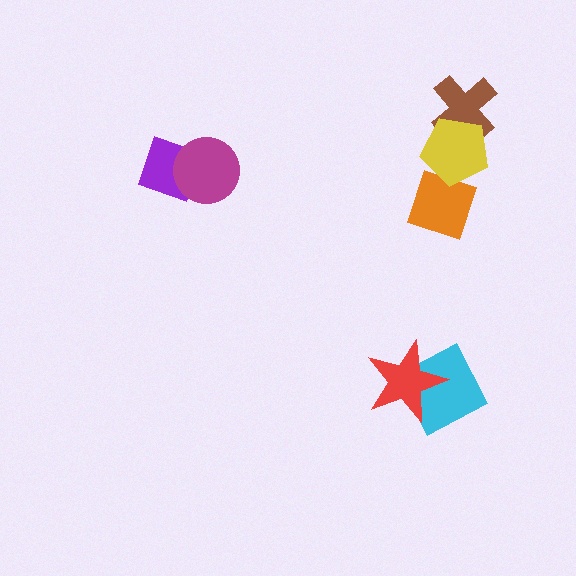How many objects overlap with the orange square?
1 object overlaps with the orange square.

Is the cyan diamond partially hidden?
Yes, it is partially covered by another shape.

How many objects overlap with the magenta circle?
1 object overlaps with the magenta circle.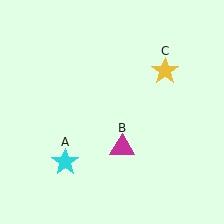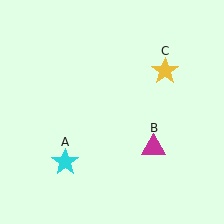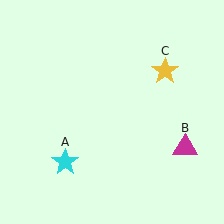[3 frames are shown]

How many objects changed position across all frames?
1 object changed position: magenta triangle (object B).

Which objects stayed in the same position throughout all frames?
Cyan star (object A) and yellow star (object C) remained stationary.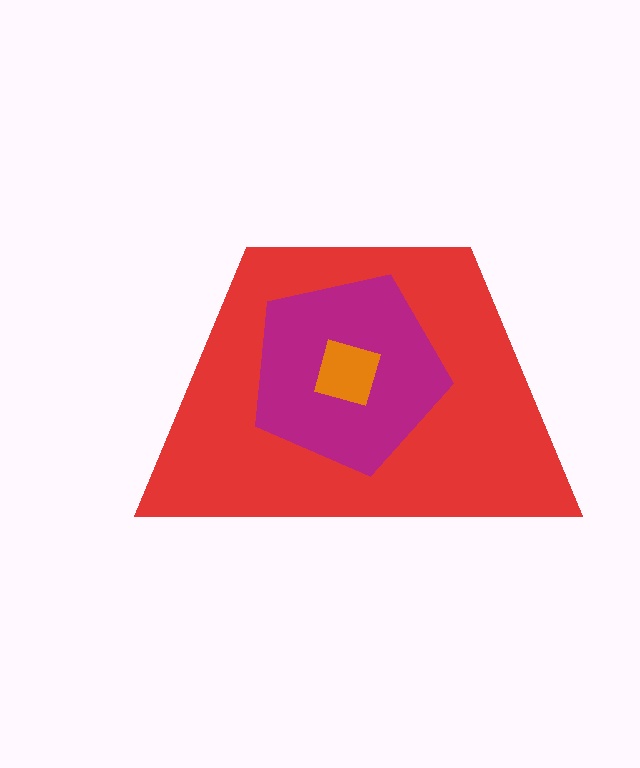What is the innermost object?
The orange square.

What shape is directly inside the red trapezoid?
The magenta pentagon.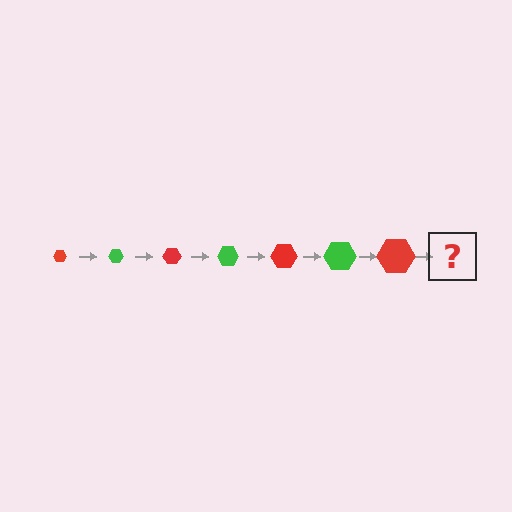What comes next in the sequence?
The next element should be a green hexagon, larger than the previous one.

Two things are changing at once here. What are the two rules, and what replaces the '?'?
The two rules are that the hexagon grows larger each step and the color cycles through red and green. The '?' should be a green hexagon, larger than the previous one.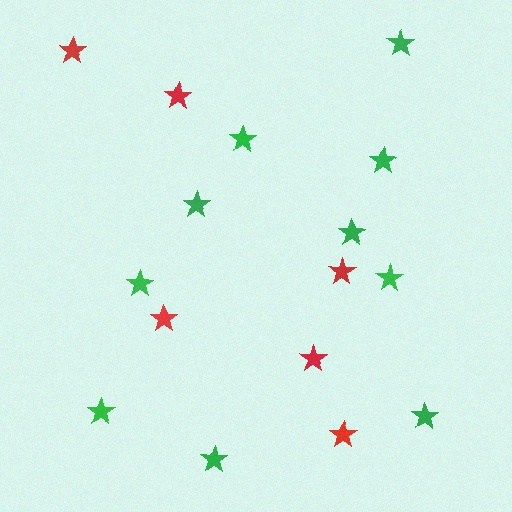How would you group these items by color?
There are 2 groups: one group of green stars (10) and one group of red stars (6).